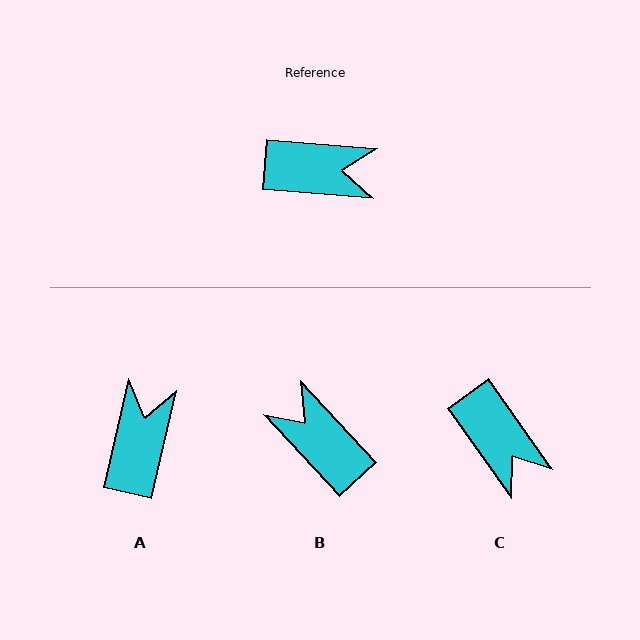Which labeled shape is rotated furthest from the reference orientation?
B, about 137 degrees away.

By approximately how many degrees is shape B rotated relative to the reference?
Approximately 137 degrees counter-clockwise.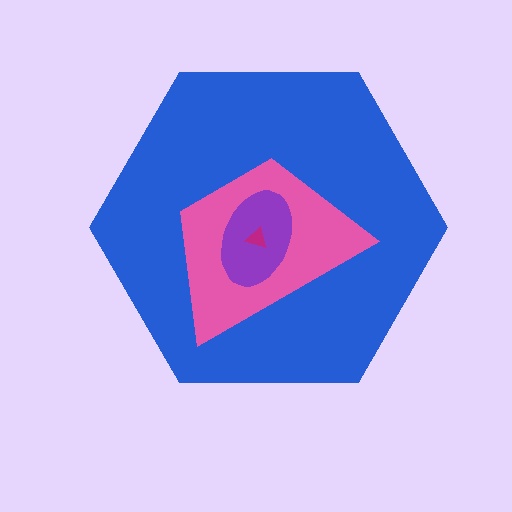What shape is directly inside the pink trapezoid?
The purple ellipse.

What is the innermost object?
The magenta triangle.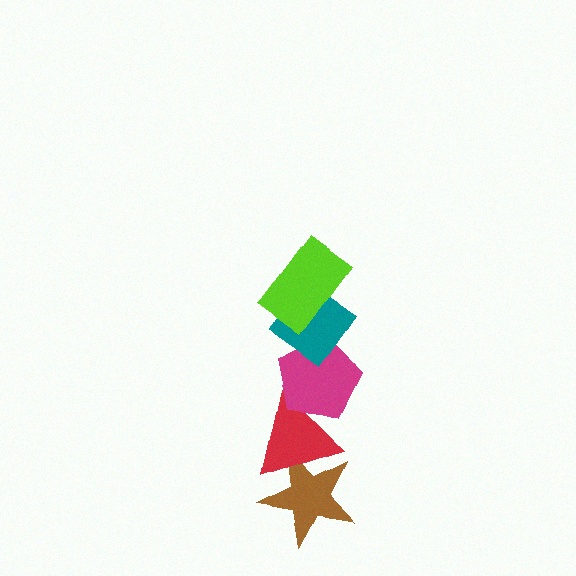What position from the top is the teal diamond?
The teal diamond is 2nd from the top.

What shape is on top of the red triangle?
The magenta pentagon is on top of the red triangle.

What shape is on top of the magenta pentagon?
The teal diamond is on top of the magenta pentagon.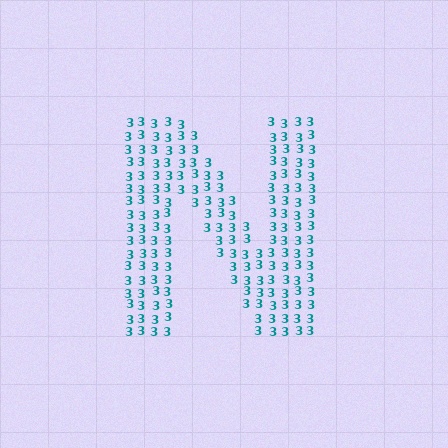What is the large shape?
The large shape is the letter N.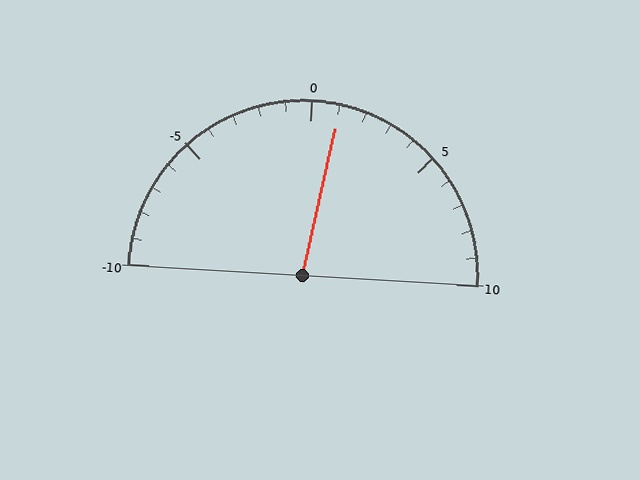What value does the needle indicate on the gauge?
The needle indicates approximately 1.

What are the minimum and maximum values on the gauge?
The gauge ranges from -10 to 10.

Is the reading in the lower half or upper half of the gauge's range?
The reading is in the upper half of the range (-10 to 10).